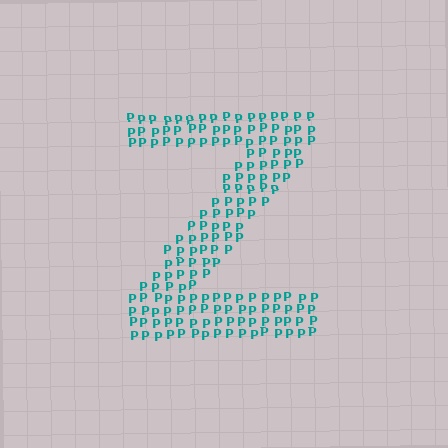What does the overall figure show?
The overall figure shows the letter Z.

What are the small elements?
The small elements are letter P's.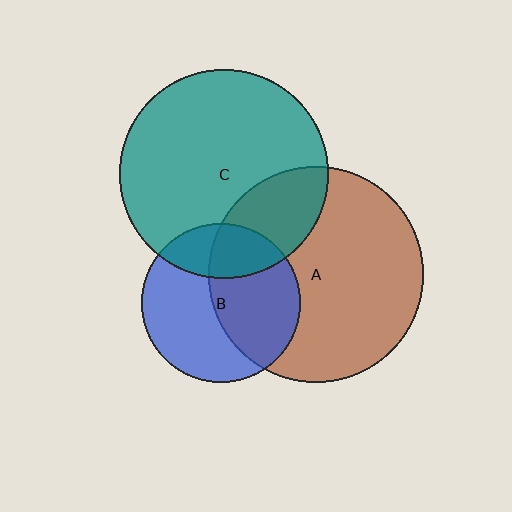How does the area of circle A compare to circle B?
Approximately 1.8 times.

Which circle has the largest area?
Circle A (brown).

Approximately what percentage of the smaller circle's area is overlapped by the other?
Approximately 50%.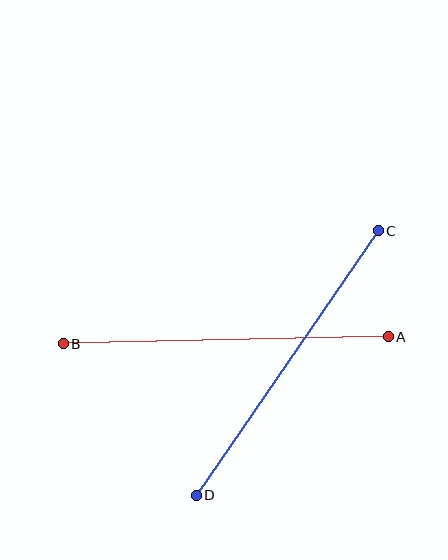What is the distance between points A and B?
The distance is approximately 325 pixels.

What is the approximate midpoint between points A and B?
The midpoint is at approximately (226, 340) pixels.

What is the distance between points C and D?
The distance is approximately 321 pixels.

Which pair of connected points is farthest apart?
Points A and B are farthest apart.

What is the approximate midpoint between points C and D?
The midpoint is at approximately (287, 363) pixels.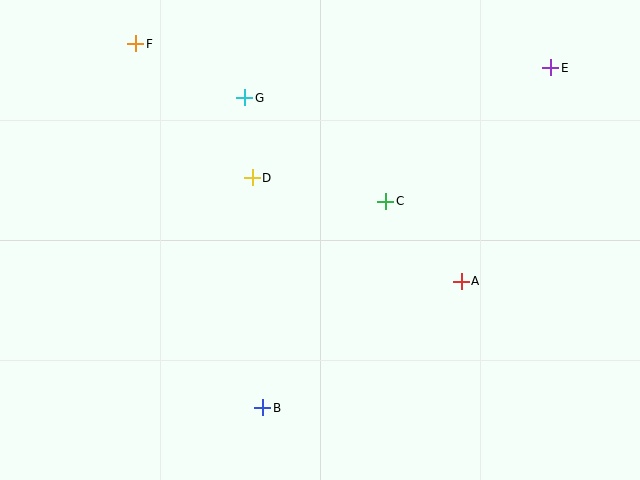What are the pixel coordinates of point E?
Point E is at (551, 68).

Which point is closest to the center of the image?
Point C at (386, 202) is closest to the center.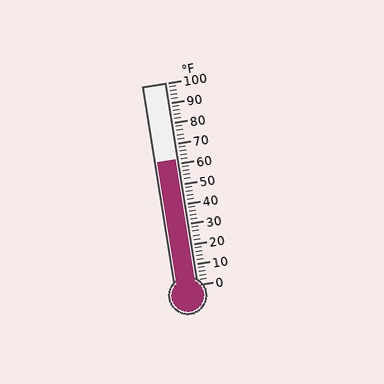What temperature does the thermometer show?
The thermometer shows approximately 62°F.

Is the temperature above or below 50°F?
The temperature is above 50°F.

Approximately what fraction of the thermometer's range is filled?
The thermometer is filled to approximately 60% of its range.